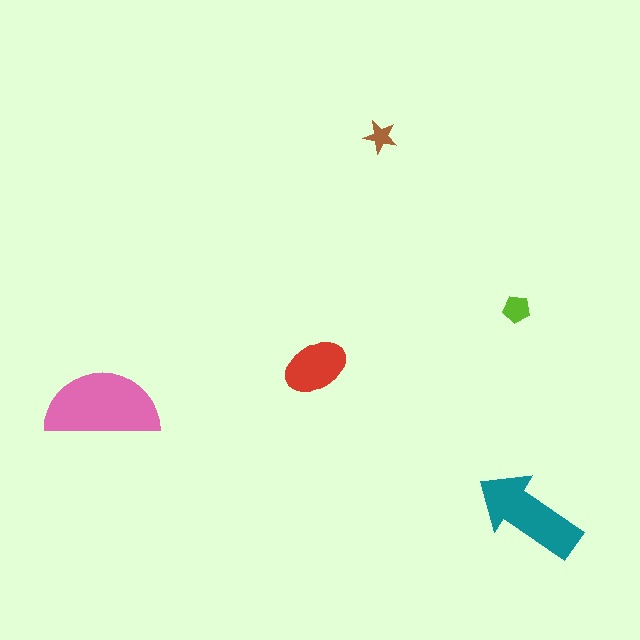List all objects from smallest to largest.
The brown star, the lime pentagon, the red ellipse, the teal arrow, the pink semicircle.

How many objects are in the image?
There are 5 objects in the image.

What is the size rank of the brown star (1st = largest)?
5th.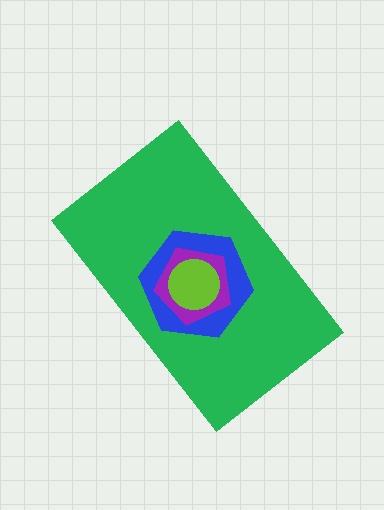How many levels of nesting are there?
4.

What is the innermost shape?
The lime circle.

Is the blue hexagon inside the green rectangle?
Yes.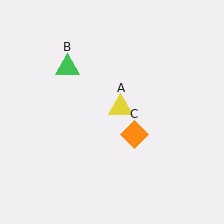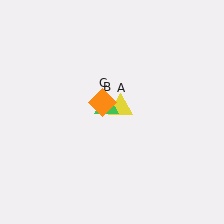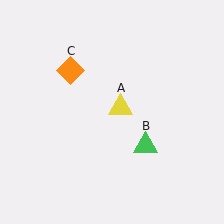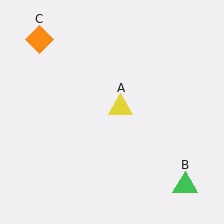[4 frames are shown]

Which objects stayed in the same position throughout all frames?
Yellow triangle (object A) remained stationary.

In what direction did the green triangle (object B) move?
The green triangle (object B) moved down and to the right.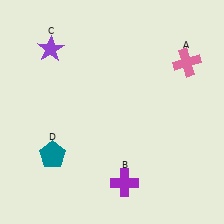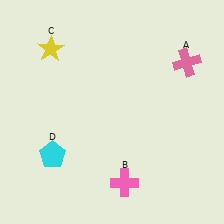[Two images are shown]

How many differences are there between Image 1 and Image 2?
There are 3 differences between the two images.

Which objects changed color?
B changed from purple to pink. C changed from purple to yellow. D changed from teal to cyan.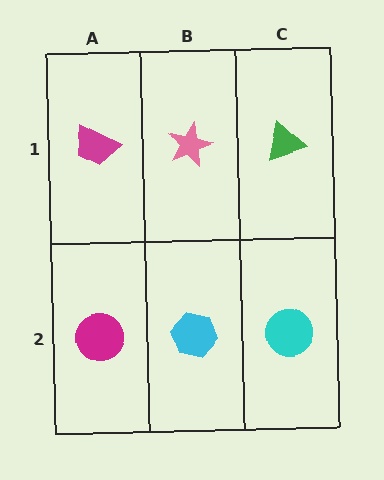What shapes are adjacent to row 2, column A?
A magenta trapezoid (row 1, column A), a cyan hexagon (row 2, column B).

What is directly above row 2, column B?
A pink star.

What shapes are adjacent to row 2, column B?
A pink star (row 1, column B), a magenta circle (row 2, column A), a cyan circle (row 2, column C).